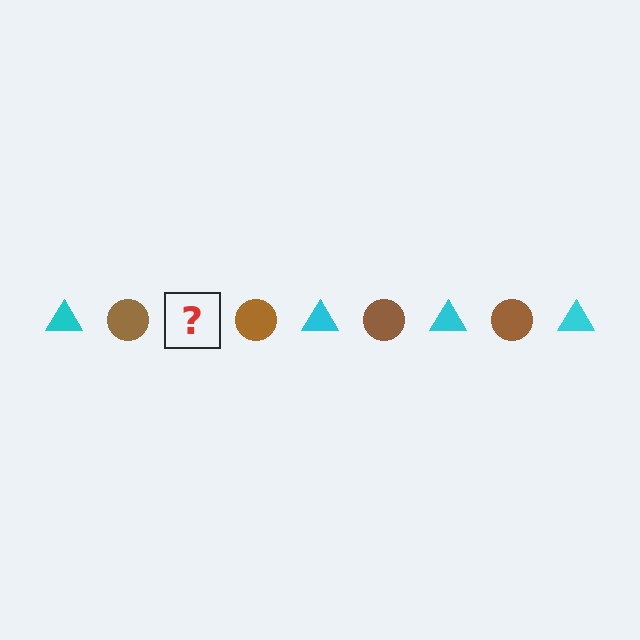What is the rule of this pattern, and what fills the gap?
The rule is that the pattern alternates between cyan triangle and brown circle. The gap should be filled with a cyan triangle.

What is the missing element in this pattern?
The missing element is a cyan triangle.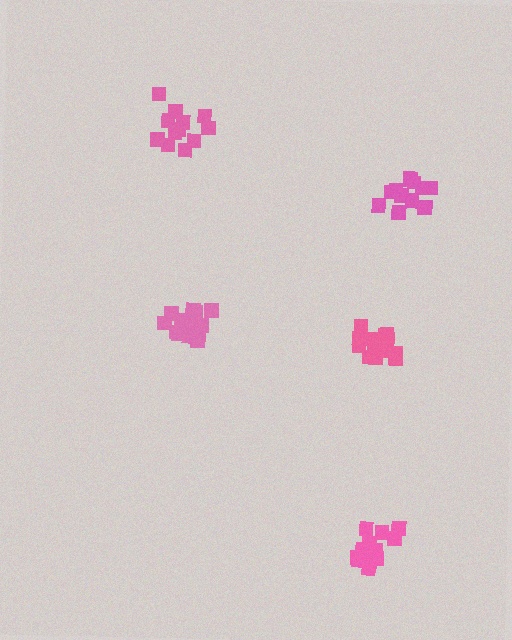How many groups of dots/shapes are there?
There are 5 groups.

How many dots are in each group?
Group 1: 16 dots, Group 2: 16 dots, Group 3: 12 dots, Group 4: 17 dots, Group 5: 12 dots (73 total).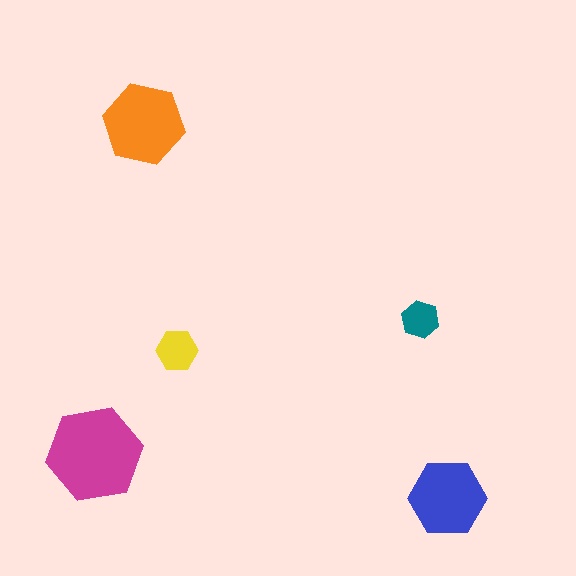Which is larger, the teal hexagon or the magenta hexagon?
The magenta one.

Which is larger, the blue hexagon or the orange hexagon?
The orange one.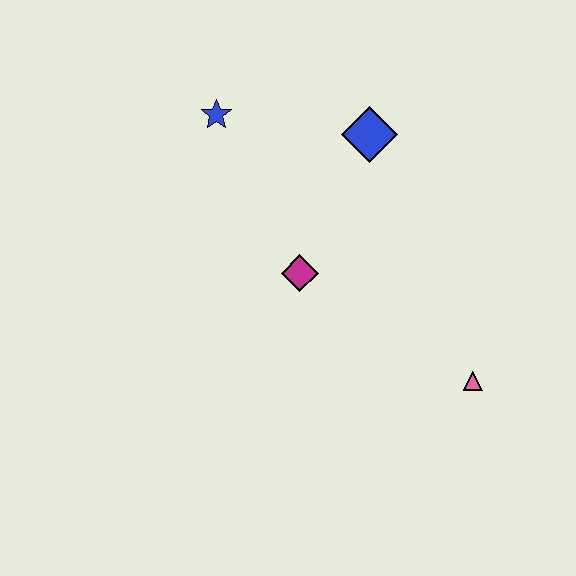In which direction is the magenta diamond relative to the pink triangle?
The magenta diamond is to the left of the pink triangle.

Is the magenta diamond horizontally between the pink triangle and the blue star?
Yes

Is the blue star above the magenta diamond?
Yes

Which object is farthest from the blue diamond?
The pink triangle is farthest from the blue diamond.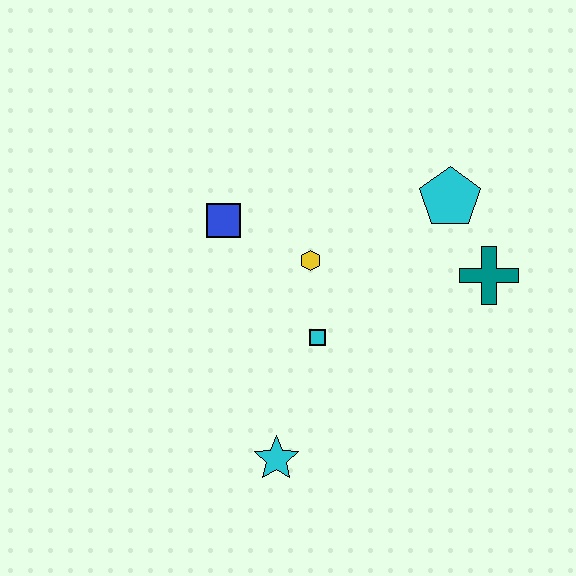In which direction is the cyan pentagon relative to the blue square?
The cyan pentagon is to the right of the blue square.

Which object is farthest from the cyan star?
The cyan pentagon is farthest from the cyan star.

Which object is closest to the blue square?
The yellow hexagon is closest to the blue square.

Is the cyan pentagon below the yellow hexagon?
No